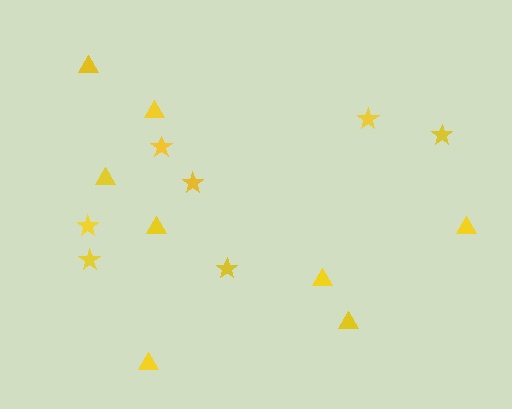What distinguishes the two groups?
There are 2 groups: one group of stars (7) and one group of triangles (8).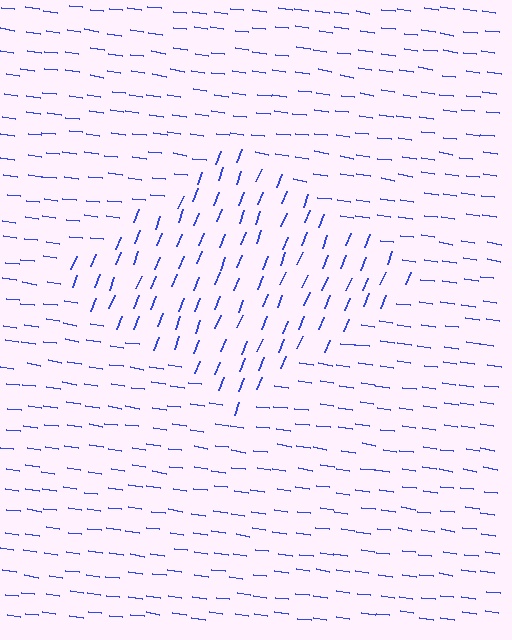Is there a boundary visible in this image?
Yes, there is a texture boundary formed by a change in line orientation.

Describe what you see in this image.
The image is filled with small blue line segments. A diamond region in the image has lines oriented differently from the surrounding lines, creating a visible texture boundary.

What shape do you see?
I see a diamond.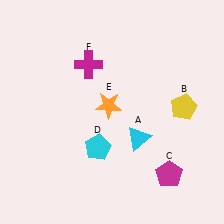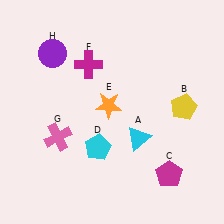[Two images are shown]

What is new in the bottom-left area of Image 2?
A pink cross (G) was added in the bottom-left area of Image 2.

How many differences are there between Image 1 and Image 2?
There are 2 differences between the two images.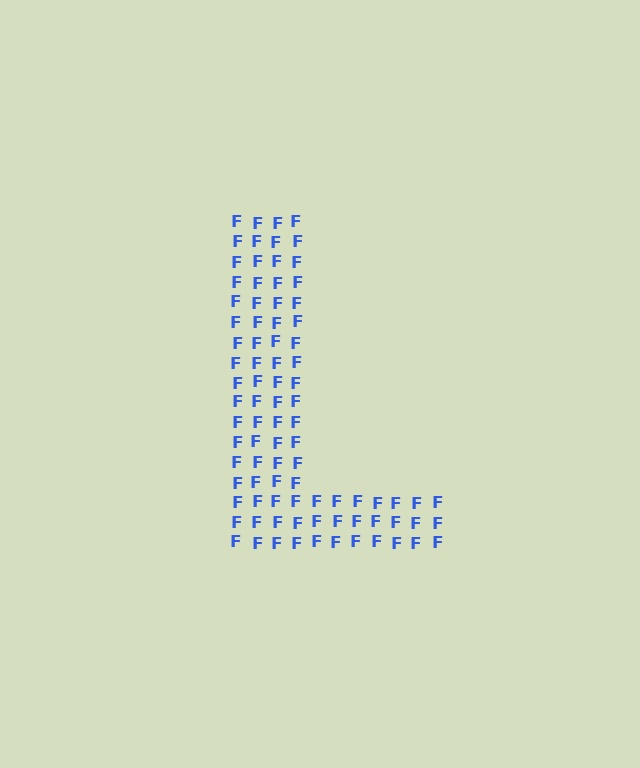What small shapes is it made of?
It is made of small letter F's.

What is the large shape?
The large shape is the letter L.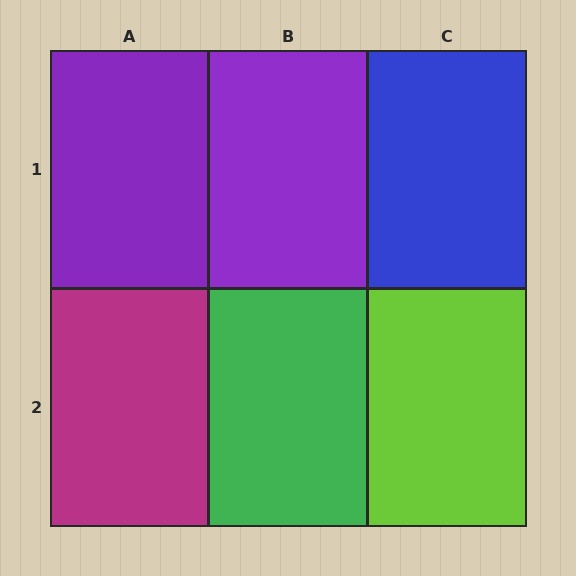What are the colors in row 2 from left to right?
Magenta, green, lime.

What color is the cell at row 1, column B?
Purple.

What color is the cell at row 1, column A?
Purple.